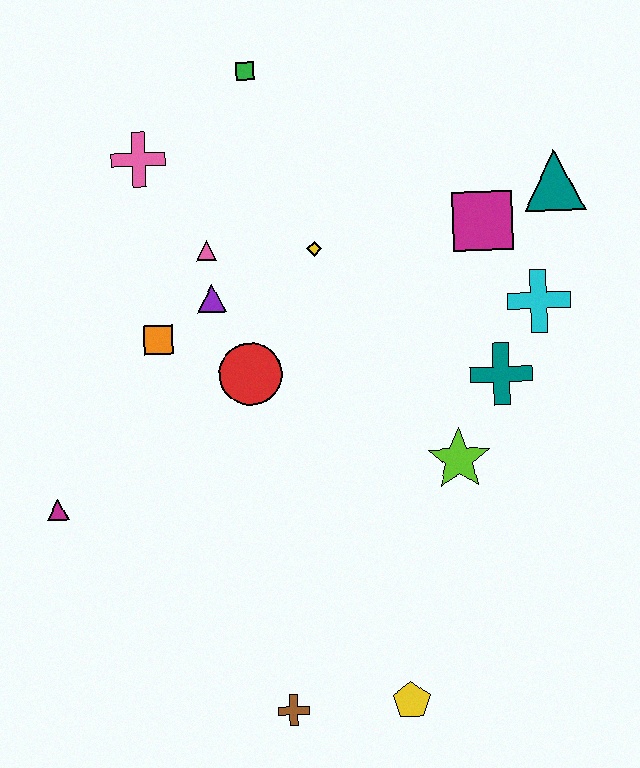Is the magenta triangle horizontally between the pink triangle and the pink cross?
No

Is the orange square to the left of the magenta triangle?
No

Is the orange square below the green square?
Yes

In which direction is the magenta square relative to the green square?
The magenta square is to the right of the green square.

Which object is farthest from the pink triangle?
The yellow pentagon is farthest from the pink triangle.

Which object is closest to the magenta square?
The teal triangle is closest to the magenta square.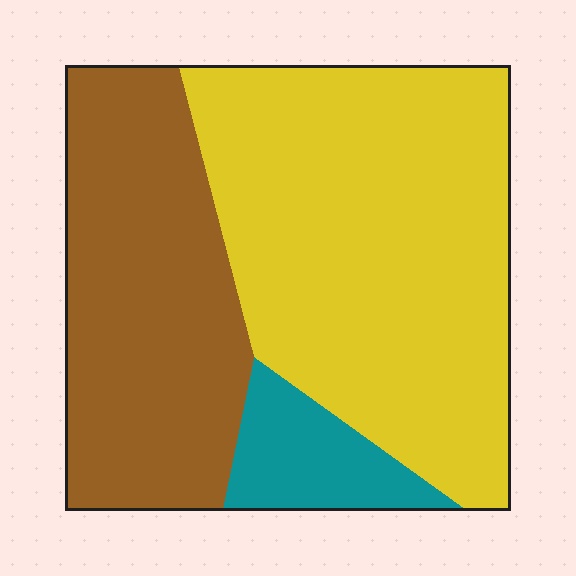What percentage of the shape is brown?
Brown covers about 35% of the shape.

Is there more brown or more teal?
Brown.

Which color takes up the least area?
Teal, at roughly 10%.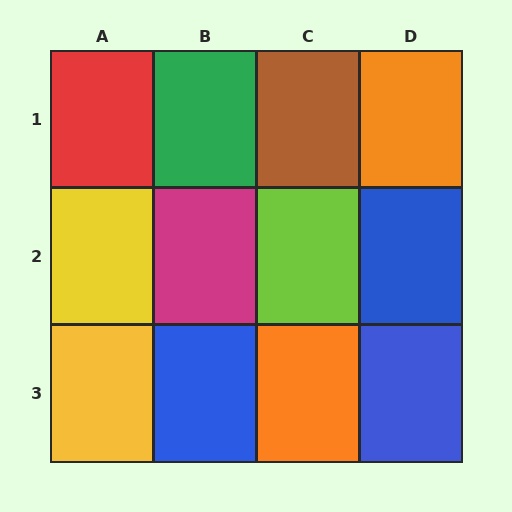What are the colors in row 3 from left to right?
Yellow, blue, orange, blue.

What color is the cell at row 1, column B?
Green.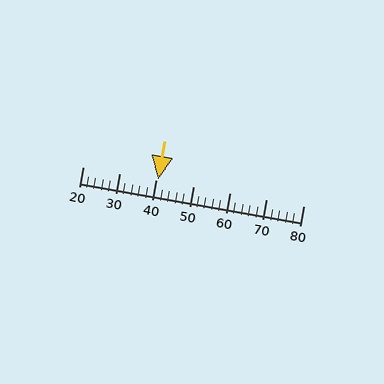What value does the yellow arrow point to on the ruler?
The yellow arrow points to approximately 40.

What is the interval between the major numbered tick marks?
The major tick marks are spaced 10 units apart.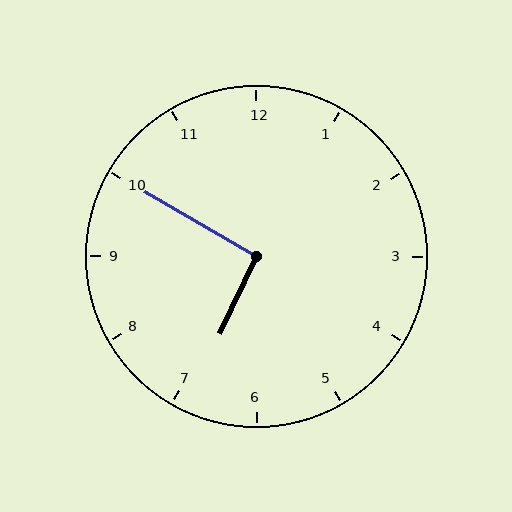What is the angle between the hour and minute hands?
Approximately 95 degrees.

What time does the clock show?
6:50.